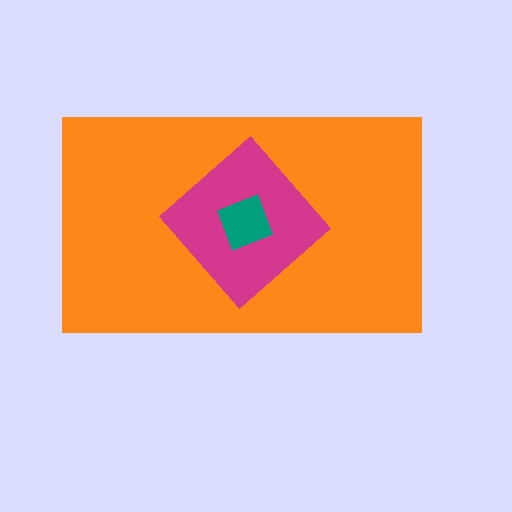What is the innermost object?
The teal square.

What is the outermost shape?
The orange rectangle.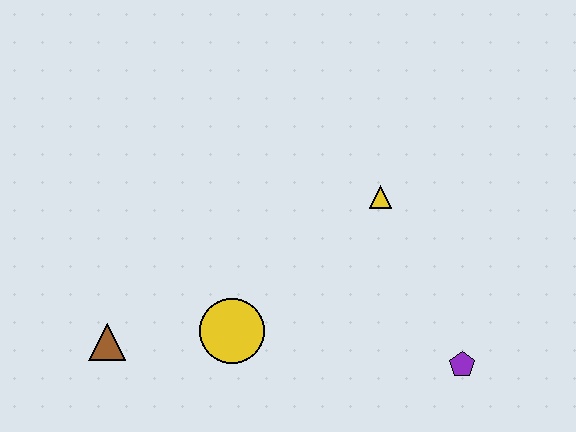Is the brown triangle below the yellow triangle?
Yes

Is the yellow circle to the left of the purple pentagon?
Yes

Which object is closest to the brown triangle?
The yellow circle is closest to the brown triangle.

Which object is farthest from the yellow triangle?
The brown triangle is farthest from the yellow triangle.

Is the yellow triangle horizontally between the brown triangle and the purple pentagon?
Yes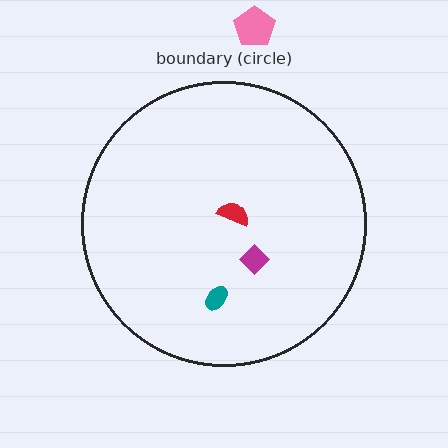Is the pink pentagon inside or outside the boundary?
Outside.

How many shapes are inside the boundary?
3 inside, 1 outside.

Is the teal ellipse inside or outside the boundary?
Inside.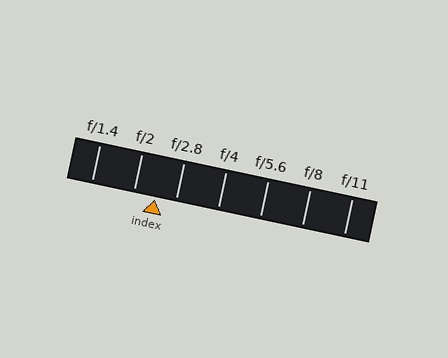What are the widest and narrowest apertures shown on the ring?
The widest aperture shown is f/1.4 and the narrowest is f/11.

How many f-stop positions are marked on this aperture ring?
There are 7 f-stop positions marked.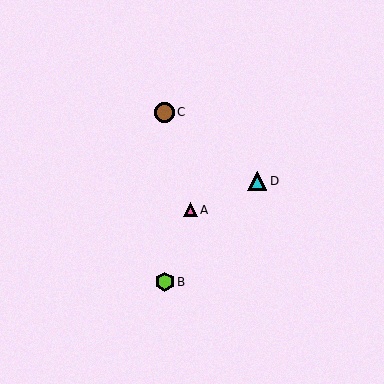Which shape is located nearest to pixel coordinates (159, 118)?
The brown circle (labeled C) at (165, 112) is nearest to that location.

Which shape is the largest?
The brown circle (labeled C) is the largest.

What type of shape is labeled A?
Shape A is a pink triangle.